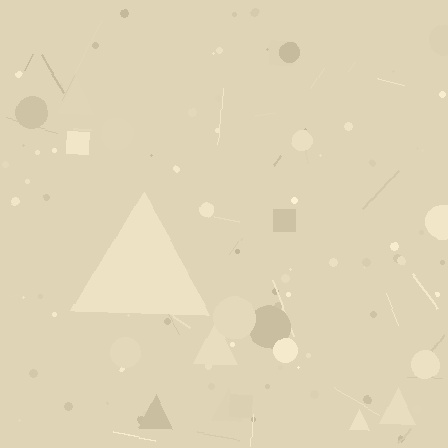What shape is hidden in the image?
A triangle is hidden in the image.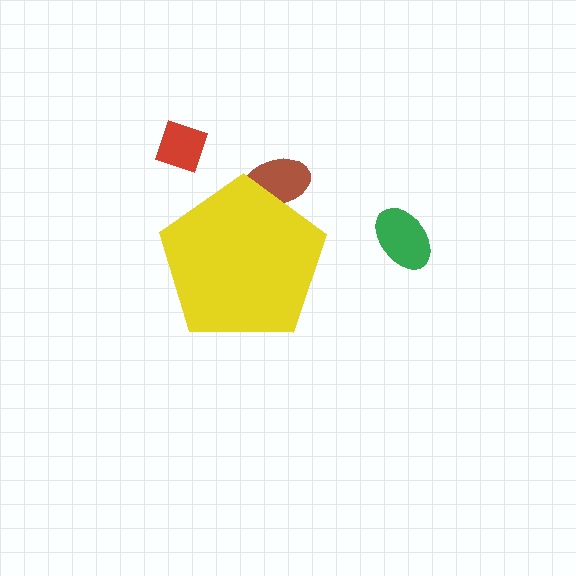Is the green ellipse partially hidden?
No, the green ellipse is fully visible.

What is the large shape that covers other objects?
A yellow pentagon.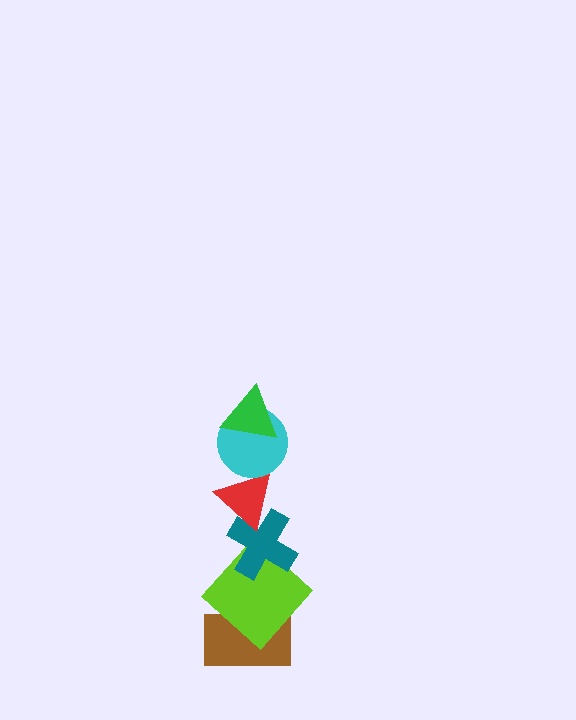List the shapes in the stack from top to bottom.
From top to bottom: the green triangle, the cyan circle, the red triangle, the teal cross, the lime diamond, the brown rectangle.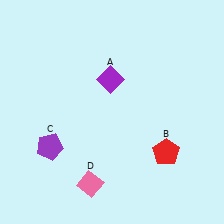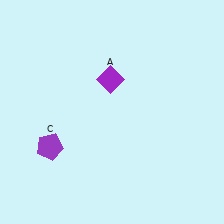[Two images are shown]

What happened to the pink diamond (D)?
The pink diamond (D) was removed in Image 2. It was in the bottom-left area of Image 1.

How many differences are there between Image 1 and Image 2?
There are 2 differences between the two images.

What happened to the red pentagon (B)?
The red pentagon (B) was removed in Image 2. It was in the bottom-right area of Image 1.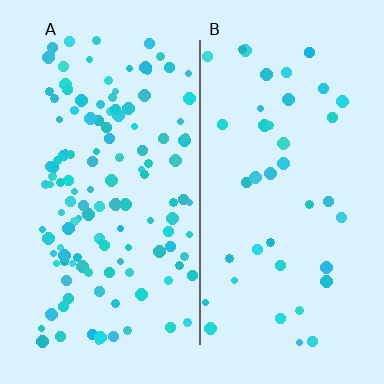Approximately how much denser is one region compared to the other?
Approximately 3.1× — region A over region B.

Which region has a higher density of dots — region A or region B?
A (the left).